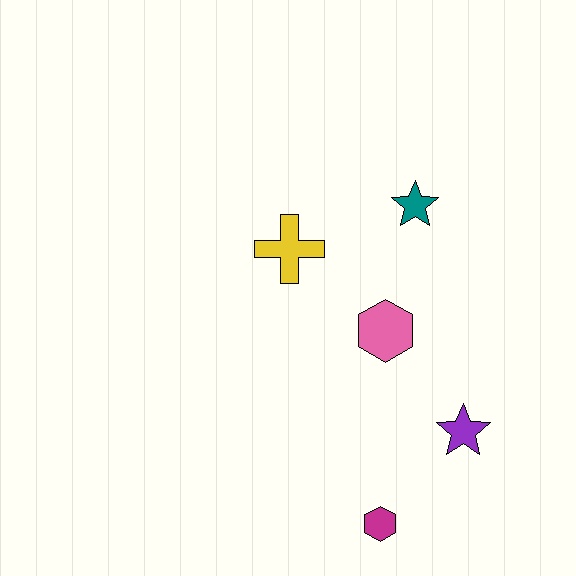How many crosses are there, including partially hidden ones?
There is 1 cross.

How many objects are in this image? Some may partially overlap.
There are 5 objects.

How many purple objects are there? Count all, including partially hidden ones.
There is 1 purple object.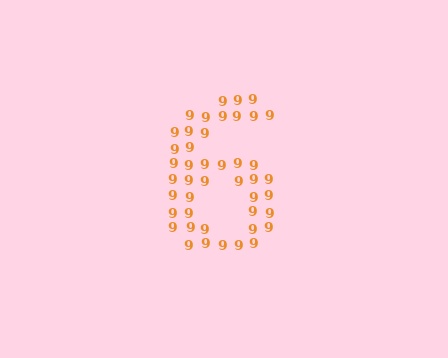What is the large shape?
The large shape is the digit 6.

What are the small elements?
The small elements are digit 9's.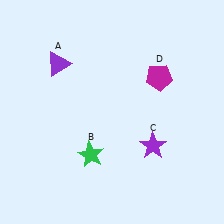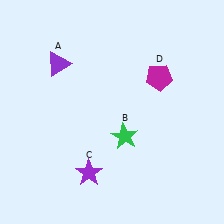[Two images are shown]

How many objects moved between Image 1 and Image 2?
2 objects moved between the two images.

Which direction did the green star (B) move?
The green star (B) moved right.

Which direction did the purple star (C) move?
The purple star (C) moved left.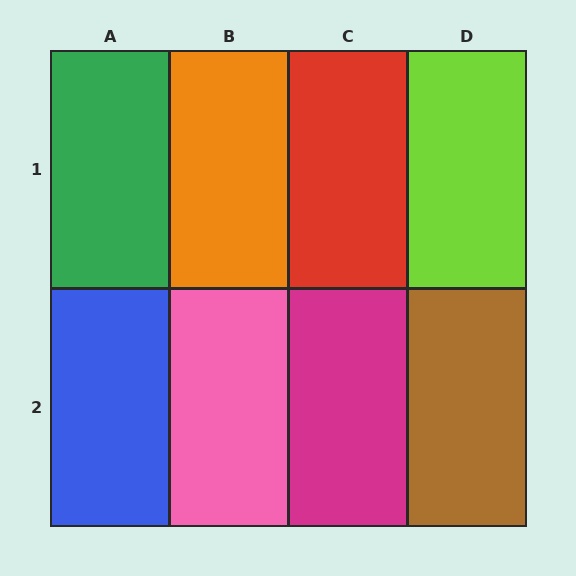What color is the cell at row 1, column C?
Red.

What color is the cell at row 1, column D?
Lime.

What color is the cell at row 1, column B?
Orange.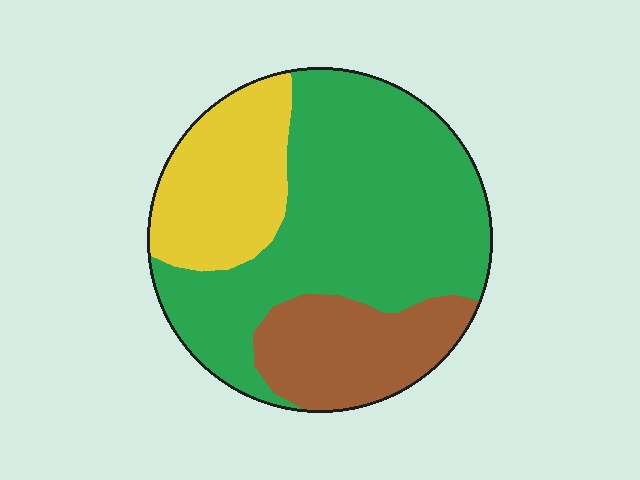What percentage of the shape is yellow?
Yellow takes up about one fifth (1/5) of the shape.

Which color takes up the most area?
Green, at roughly 55%.